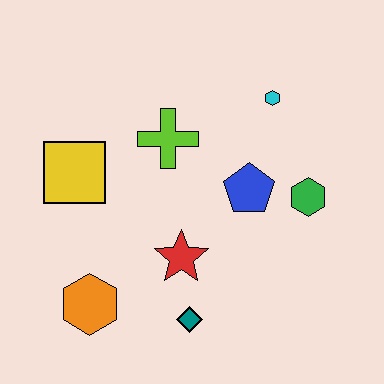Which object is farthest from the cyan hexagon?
The orange hexagon is farthest from the cyan hexagon.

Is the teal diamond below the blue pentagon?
Yes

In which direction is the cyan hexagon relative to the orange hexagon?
The cyan hexagon is above the orange hexagon.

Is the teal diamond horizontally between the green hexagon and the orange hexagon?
Yes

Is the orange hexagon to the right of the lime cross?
No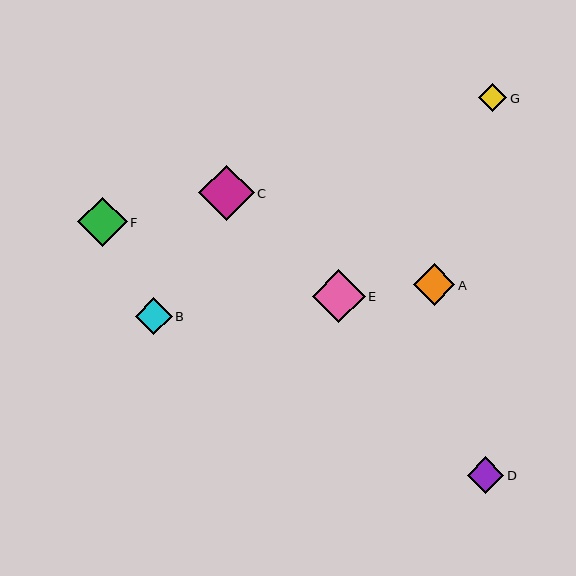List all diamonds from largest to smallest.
From largest to smallest: C, E, F, A, B, D, G.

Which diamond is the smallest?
Diamond G is the smallest with a size of approximately 28 pixels.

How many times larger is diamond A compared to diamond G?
Diamond A is approximately 1.5 times the size of diamond G.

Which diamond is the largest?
Diamond C is the largest with a size of approximately 55 pixels.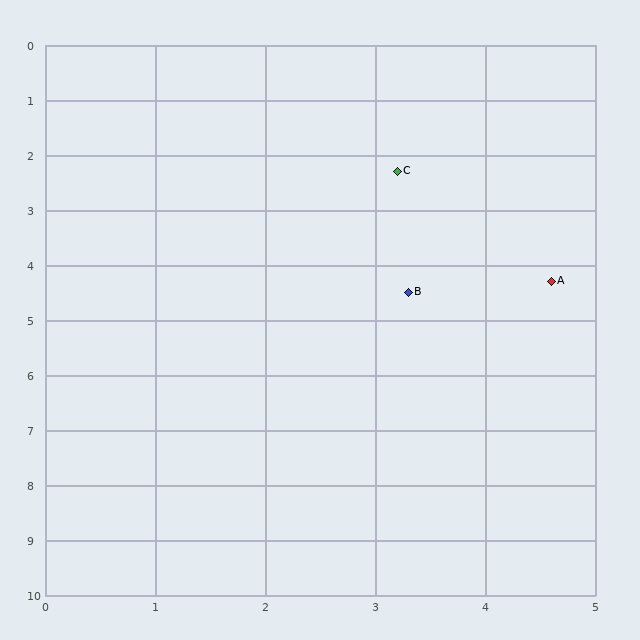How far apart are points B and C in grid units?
Points B and C are about 2.2 grid units apart.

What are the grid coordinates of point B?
Point B is at approximately (3.3, 4.5).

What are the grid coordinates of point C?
Point C is at approximately (3.2, 2.3).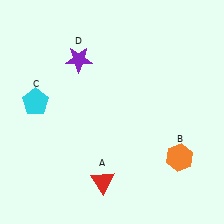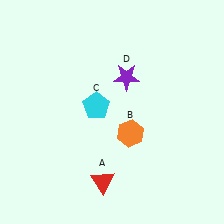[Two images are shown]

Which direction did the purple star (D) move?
The purple star (D) moved right.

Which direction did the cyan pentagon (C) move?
The cyan pentagon (C) moved right.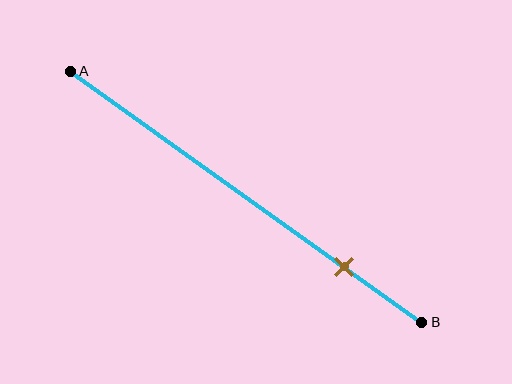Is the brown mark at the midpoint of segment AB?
No, the mark is at about 80% from A, not at the 50% midpoint.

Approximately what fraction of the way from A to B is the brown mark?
The brown mark is approximately 80% of the way from A to B.